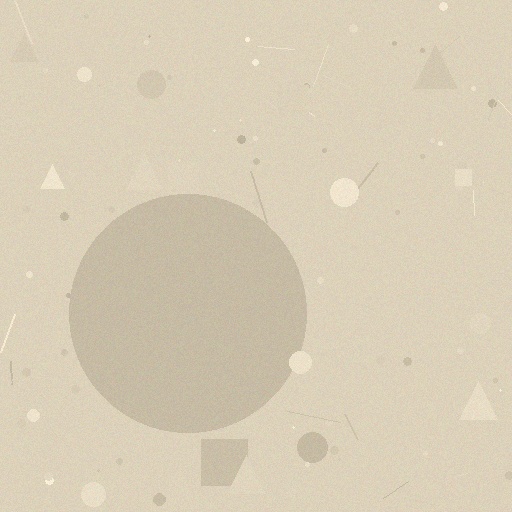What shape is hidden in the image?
A circle is hidden in the image.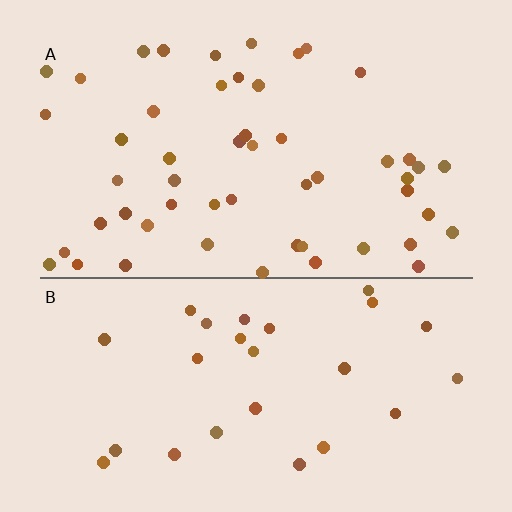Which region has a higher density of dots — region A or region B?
A (the top).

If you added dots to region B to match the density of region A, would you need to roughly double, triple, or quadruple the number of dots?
Approximately double.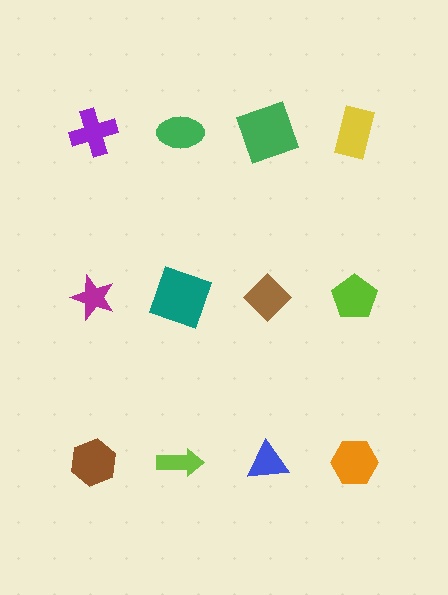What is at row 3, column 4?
An orange hexagon.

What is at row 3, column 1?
A brown hexagon.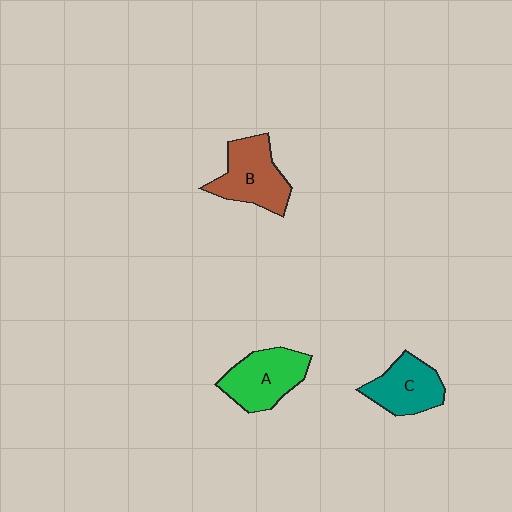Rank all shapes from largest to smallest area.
From largest to smallest: B (brown), A (green), C (teal).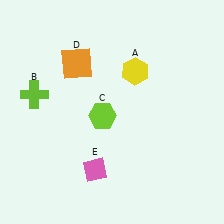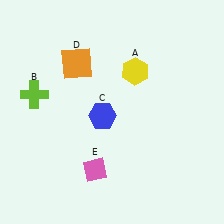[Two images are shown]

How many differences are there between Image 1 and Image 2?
There is 1 difference between the two images.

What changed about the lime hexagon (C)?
In Image 1, C is lime. In Image 2, it changed to blue.